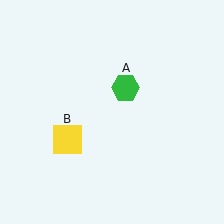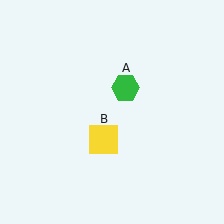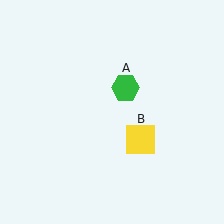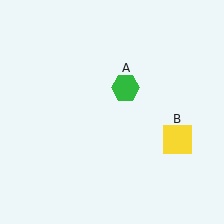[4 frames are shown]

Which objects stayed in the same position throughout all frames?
Green hexagon (object A) remained stationary.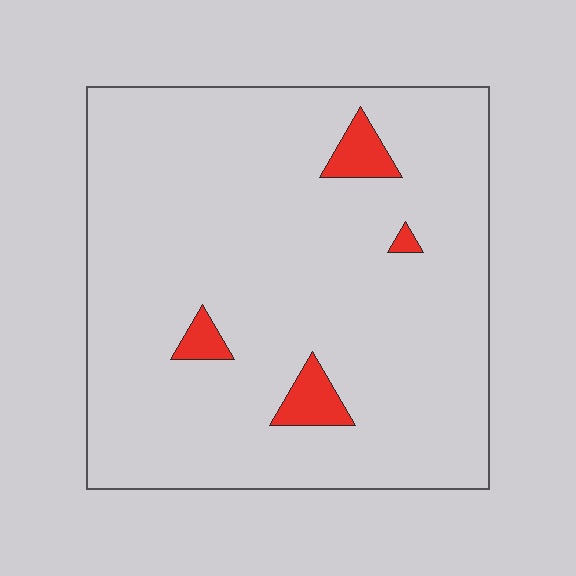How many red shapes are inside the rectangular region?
4.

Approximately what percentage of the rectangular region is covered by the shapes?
Approximately 5%.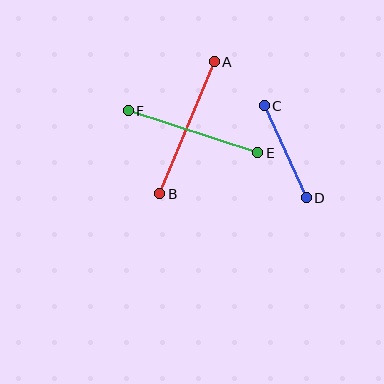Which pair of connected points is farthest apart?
Points A and B are farthest apart.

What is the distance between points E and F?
The distance is approximately 136 pixels.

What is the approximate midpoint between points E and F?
The midpoint is at approximately (193, 132) pixels.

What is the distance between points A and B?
The distance is approximately 143 pixels.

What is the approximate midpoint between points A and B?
The midpoint is at approximately (187, 128) pixels.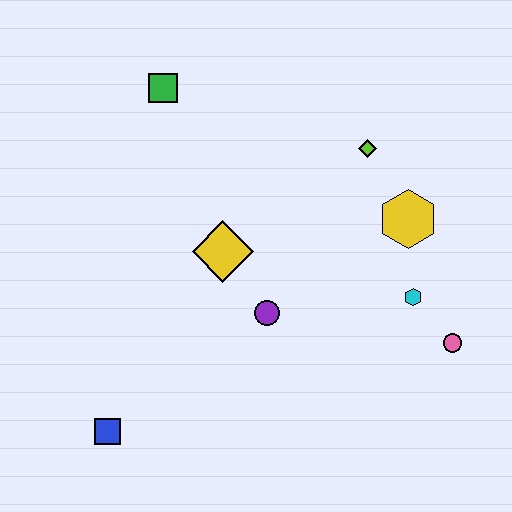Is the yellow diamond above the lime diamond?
No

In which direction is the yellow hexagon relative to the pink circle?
The yellow hexagon is above the pink circle.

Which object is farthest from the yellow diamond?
The pink circle is farthest from the yellow diamond.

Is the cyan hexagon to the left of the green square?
No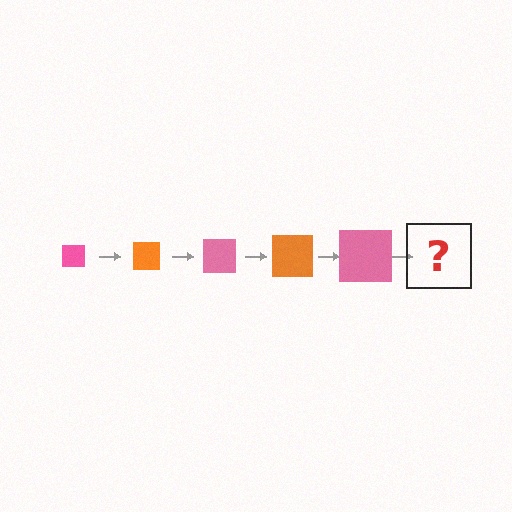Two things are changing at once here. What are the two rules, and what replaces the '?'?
The two rules are that the square grows larger each step and the color cycles through pink and orange. The '?' should be an orange square, larger than the previous one.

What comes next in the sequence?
The next element should be an orange square, larger than the previous one.